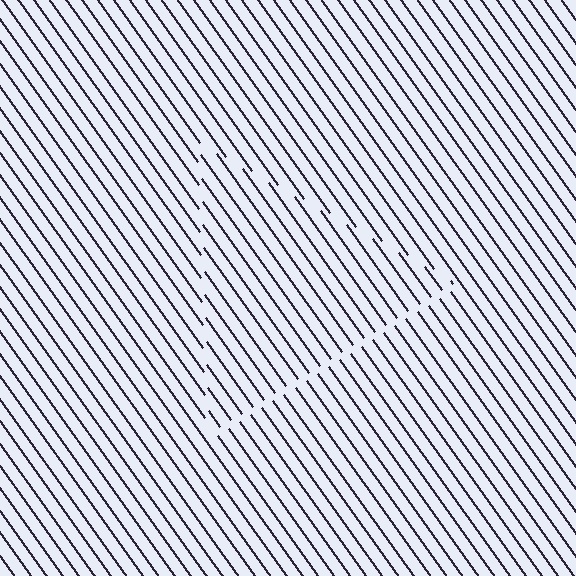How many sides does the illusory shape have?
3 sides — the line-ends trace a triangle.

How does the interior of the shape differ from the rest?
The interior of the shape contains the same grating, shifted by half a period — the contour is defined by the phase discontinuity where line-ends from the inner and outer gratings abut.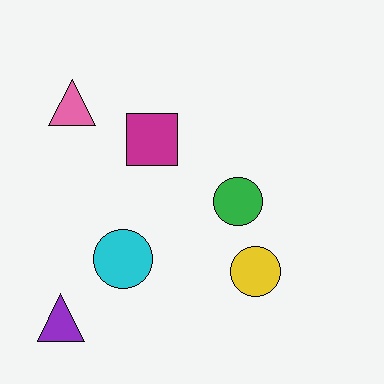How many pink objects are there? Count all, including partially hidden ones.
There is 1 pink object.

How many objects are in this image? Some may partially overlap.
There are 6 objects.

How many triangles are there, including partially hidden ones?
There are 2 triangles.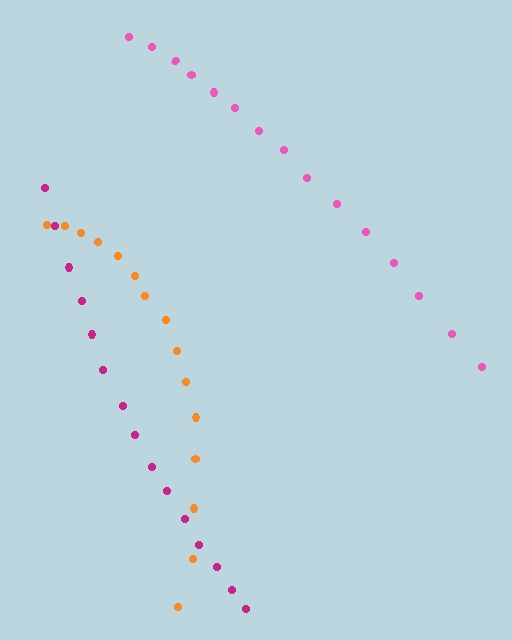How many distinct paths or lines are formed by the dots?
There are 3 distinct paths.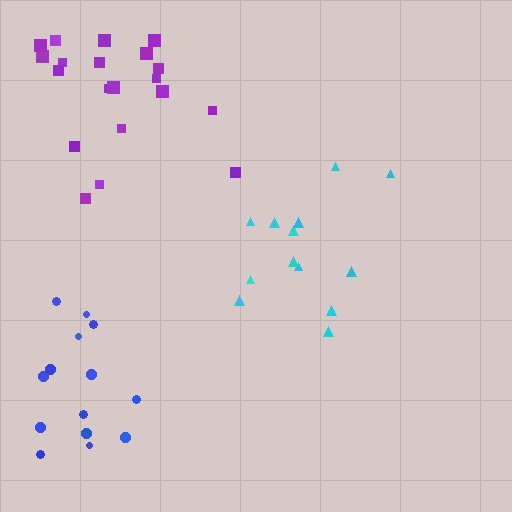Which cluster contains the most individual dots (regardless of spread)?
Purple (20).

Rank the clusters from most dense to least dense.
blue, purple, cyan.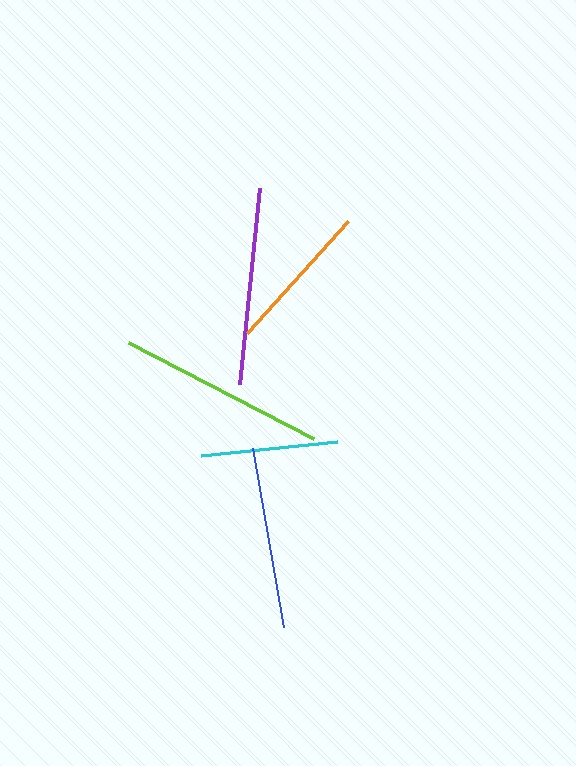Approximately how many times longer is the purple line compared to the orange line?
The purple line is approximately 1.3 times the length of the orange line.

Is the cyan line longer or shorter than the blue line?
The blue line is longer than the cyan line.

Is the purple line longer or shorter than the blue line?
The purple line is longer than the blue line.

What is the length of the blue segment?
The blue segment is approximately 181 pixels long.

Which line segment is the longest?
The lime line is the longest at approximately 208 pixels.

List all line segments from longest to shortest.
From longest to shortest: lime, purple, blue, orange, cyan.